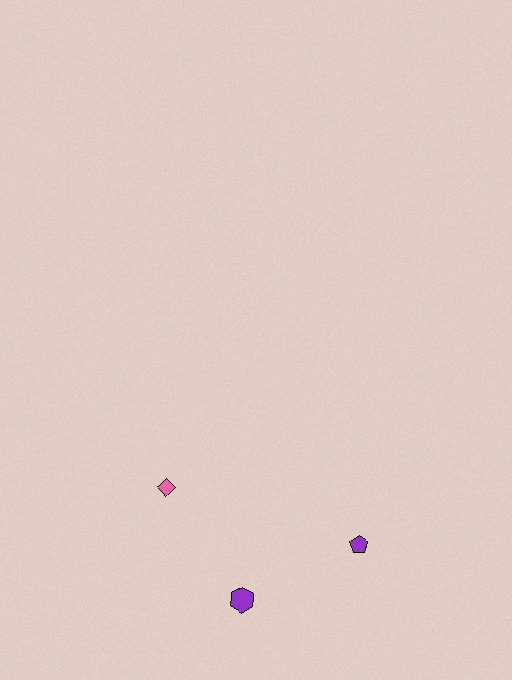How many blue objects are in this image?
There are no blue objects.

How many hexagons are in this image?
There is 1 hexagon.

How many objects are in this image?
There are 3 objects.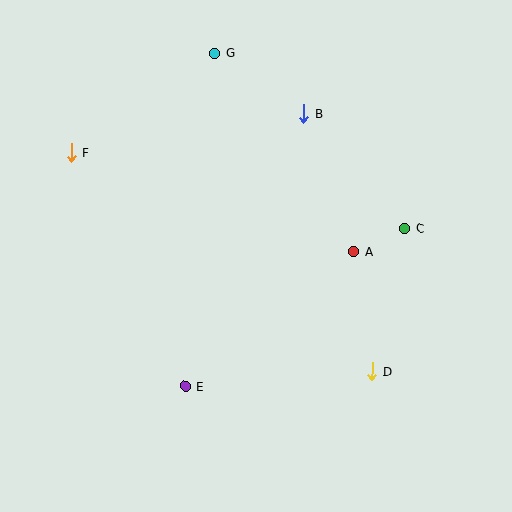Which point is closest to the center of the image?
Point A at (354, 252) is closest to the center.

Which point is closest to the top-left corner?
Point F is closest to the top-left corner.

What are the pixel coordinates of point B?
Point B is at (304, 114).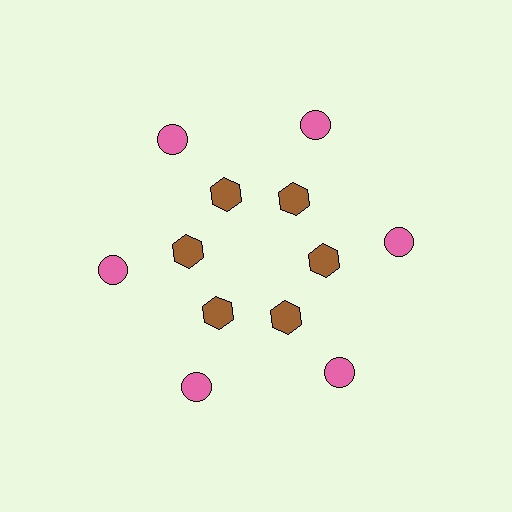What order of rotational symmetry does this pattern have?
This pattern has 6-fold rotational symmetry.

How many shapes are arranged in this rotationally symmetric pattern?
There are 12 shapes, arranged in 6 groups of 2.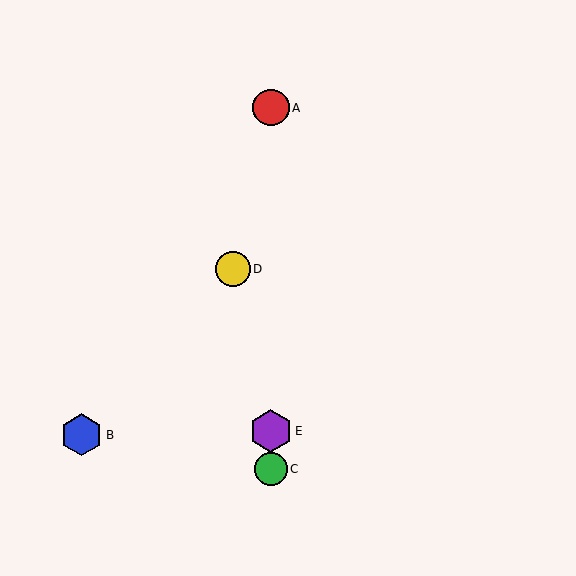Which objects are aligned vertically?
Objects A, C, E are aligned vertically.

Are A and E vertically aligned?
Yes, both are at x≈271.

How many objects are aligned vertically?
3 objects (A, C, E) are aligned vertically.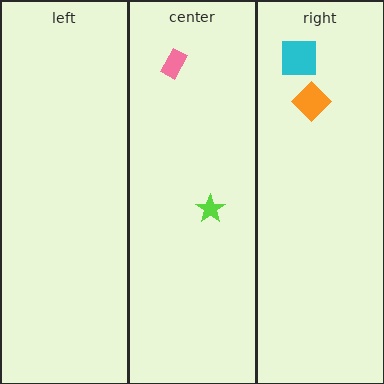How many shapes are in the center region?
2.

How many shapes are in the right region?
2.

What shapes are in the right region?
The cyan square, the orange diamond.